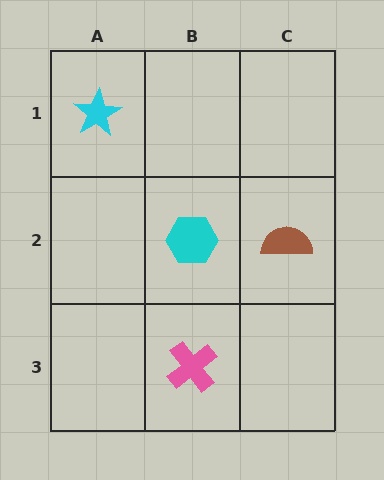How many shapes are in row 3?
1 shape.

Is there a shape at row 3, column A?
No, that cell is empty.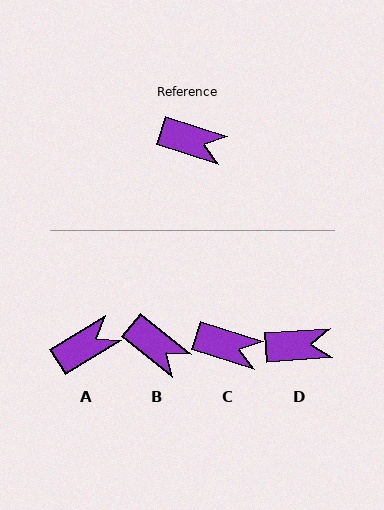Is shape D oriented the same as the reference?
No, it is off by about 22 degrees.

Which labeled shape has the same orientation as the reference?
C.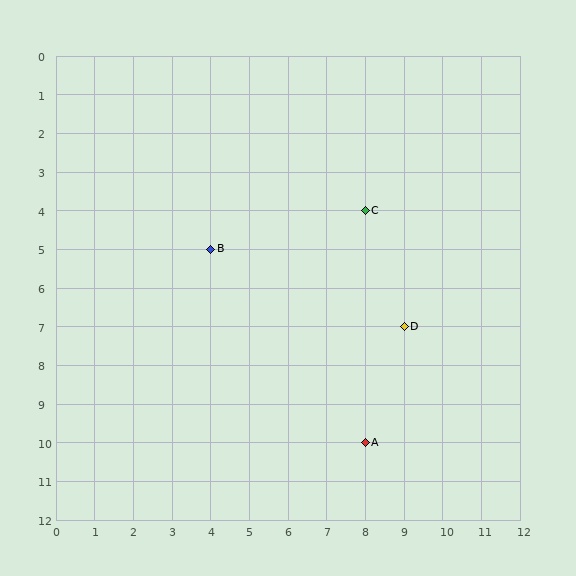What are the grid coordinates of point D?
Point D is at grid coordinates (9, 7).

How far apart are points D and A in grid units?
Points D and A are 1 column and 3 rows apart (about 3.2 grid units diagonally).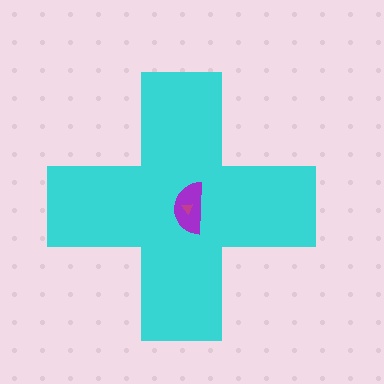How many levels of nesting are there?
3.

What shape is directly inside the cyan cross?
The purple semicircle.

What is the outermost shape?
The cyan cross.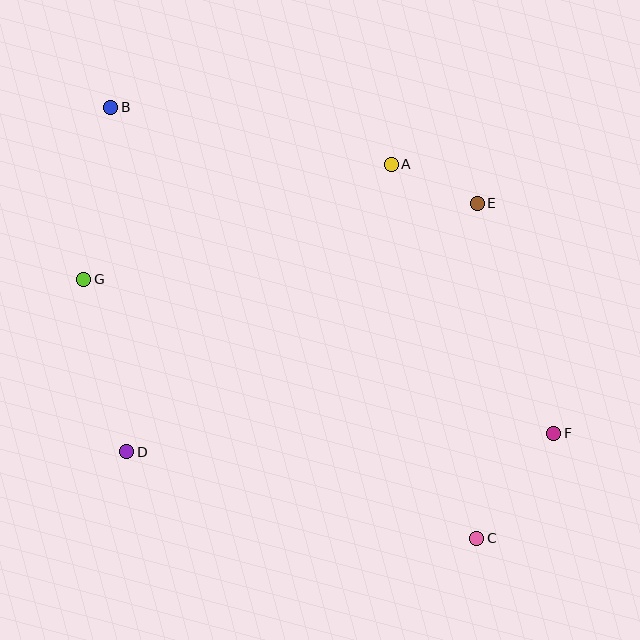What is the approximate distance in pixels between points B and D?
The distance between B and D is approximately 345 pixels.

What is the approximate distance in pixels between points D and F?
The distance between D and F is approximately 427 pixels.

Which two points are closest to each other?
Points A and E are closest to each other.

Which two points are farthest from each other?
Points B and C are farthest from each other.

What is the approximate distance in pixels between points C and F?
The distance between C and F is approximately 130 pixels.